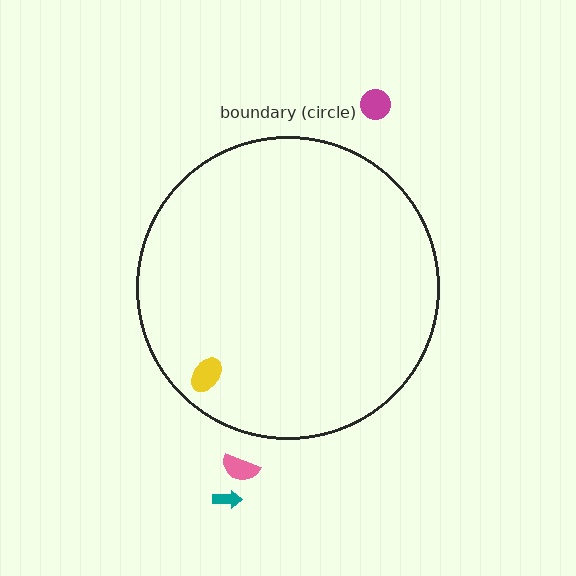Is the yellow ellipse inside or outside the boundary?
Inside.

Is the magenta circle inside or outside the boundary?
Outside.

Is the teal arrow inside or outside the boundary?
Outside.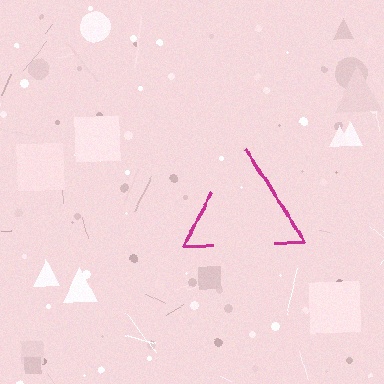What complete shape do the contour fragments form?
The contour fragments form a triangle.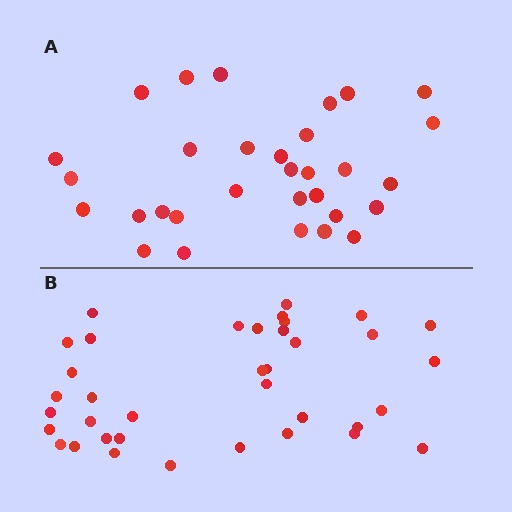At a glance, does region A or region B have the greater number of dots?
Region B (the bottom region) has more dots.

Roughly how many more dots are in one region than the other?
Region B has about 6 more dots than region A.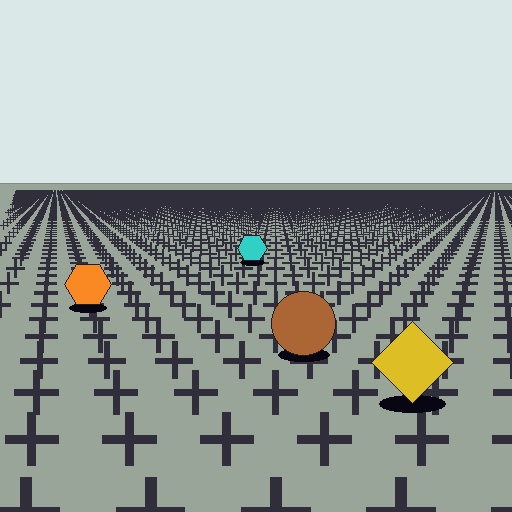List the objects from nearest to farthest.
From nearest to farthest: the yellow diamond, the brown circle, the orange hexagon, the cyan hexagon.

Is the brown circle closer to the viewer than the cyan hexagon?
Yes. The brown circle is closer — you can tell from the texture gradient: the ground texture is coarser near it.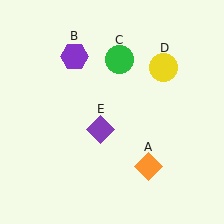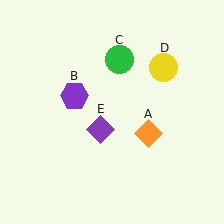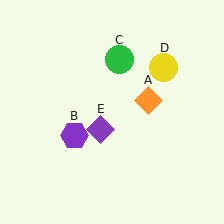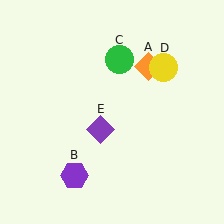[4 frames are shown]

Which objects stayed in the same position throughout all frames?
Green circle (object C) and yellow circle (object D) and purple diamond (object E) remained stationary.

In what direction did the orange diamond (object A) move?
The orange diamond (object A) moved up.